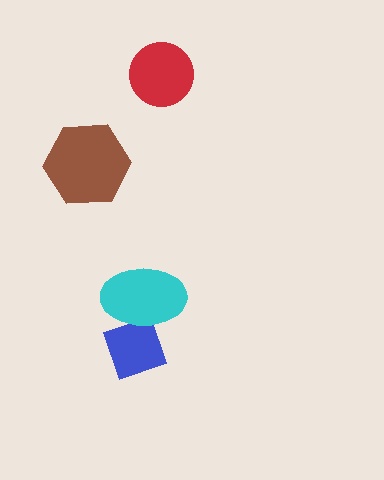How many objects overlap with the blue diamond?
1 object overlaps with the blue diamond.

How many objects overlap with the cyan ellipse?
1 object overlaps with the cyan ellipse.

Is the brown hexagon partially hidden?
No, no other shape covers it.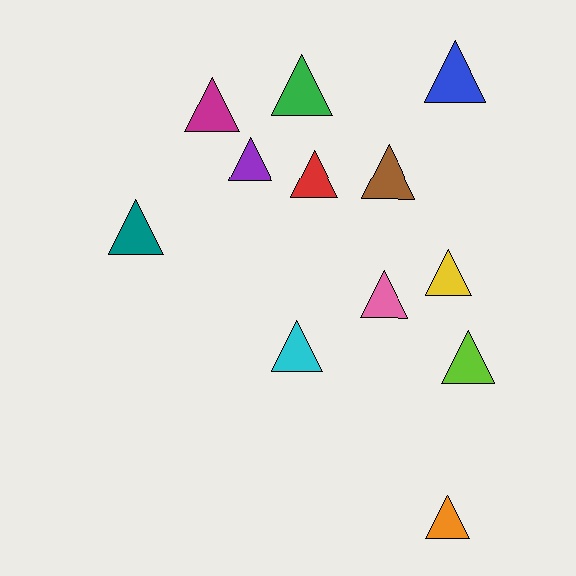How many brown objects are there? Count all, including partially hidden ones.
There is 1 brown object.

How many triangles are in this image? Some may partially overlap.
There are 12 triangles.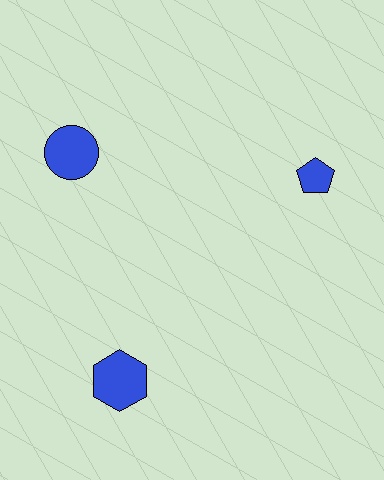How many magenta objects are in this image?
There are no magenta objects.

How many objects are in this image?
There are 3 objects.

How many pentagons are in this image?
There is 1 pentagon.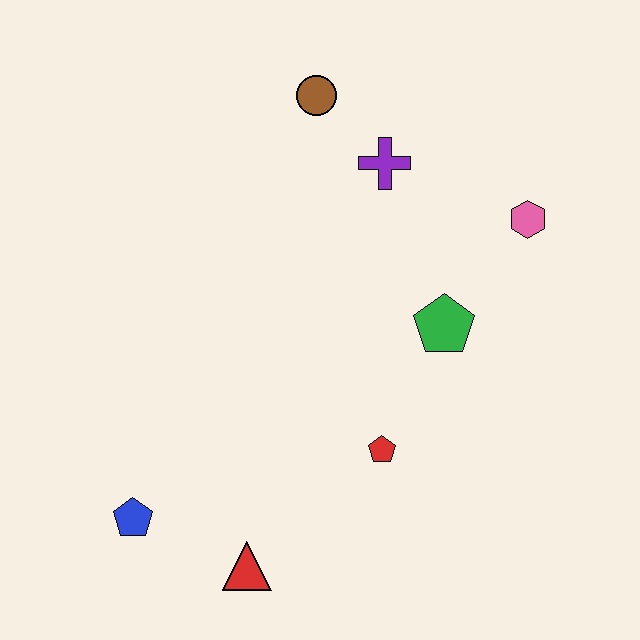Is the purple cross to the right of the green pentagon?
No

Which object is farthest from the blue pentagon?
The pink hexagon is farthest from the blue pentagon.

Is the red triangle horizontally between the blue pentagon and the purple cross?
Yes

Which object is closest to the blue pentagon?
The red triangle is closest to the blue pentagon.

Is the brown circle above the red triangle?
Yes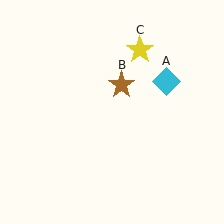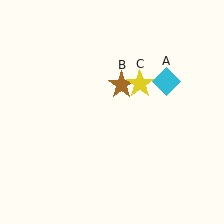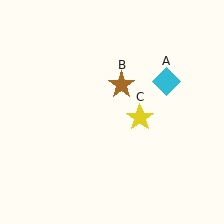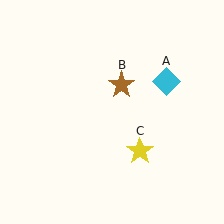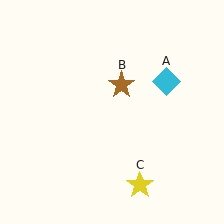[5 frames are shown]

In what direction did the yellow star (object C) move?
The yellow star (object C) moved down.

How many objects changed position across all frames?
1 object changed position: yellow star (object C).